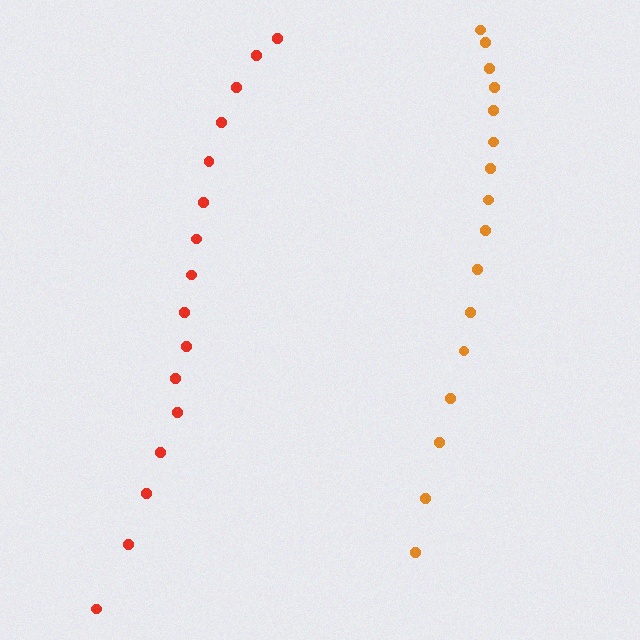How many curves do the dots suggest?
There are 2 distinct paths.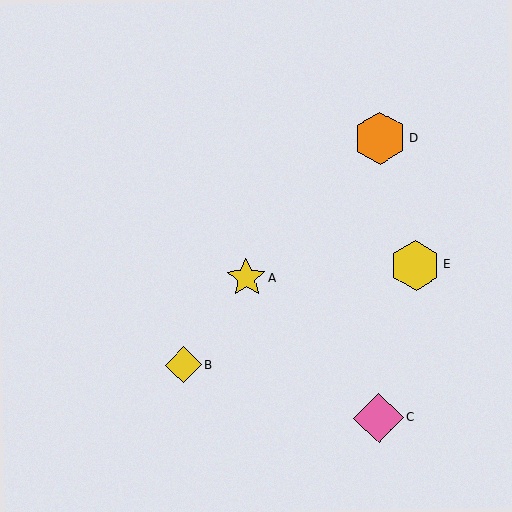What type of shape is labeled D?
Shape D is an orange hexagon.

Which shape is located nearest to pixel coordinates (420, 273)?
The yellow hexagon (labeled E) at (416, 266) is nearest to that location.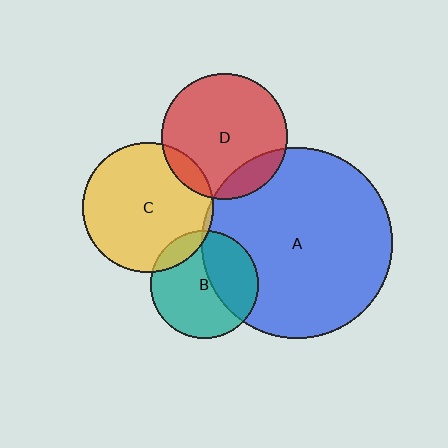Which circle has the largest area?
Circle A (blue).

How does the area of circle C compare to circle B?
Approximately 1.5 times.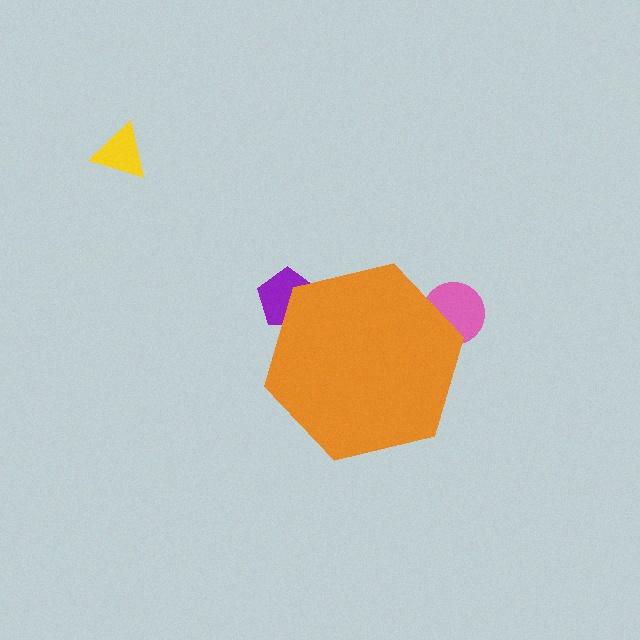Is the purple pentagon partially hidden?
Yes, the purple pentagon is partially hidden behind the orange hexagon.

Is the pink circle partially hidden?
Yes, the pink circle is partially hidden behind the orange hexagon.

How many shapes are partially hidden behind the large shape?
2 shapes are partially hidden.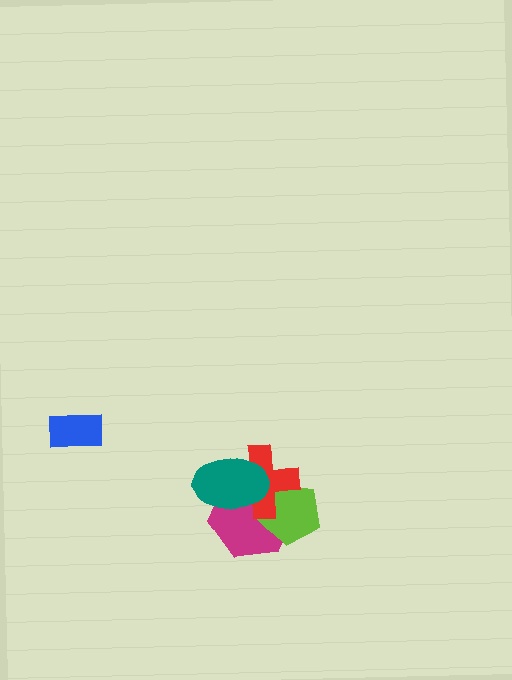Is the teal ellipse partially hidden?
No, no other shape covers it.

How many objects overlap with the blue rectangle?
0 objects overlap with the blue rectangle.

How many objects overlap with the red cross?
3 objects overlap with the red cross.